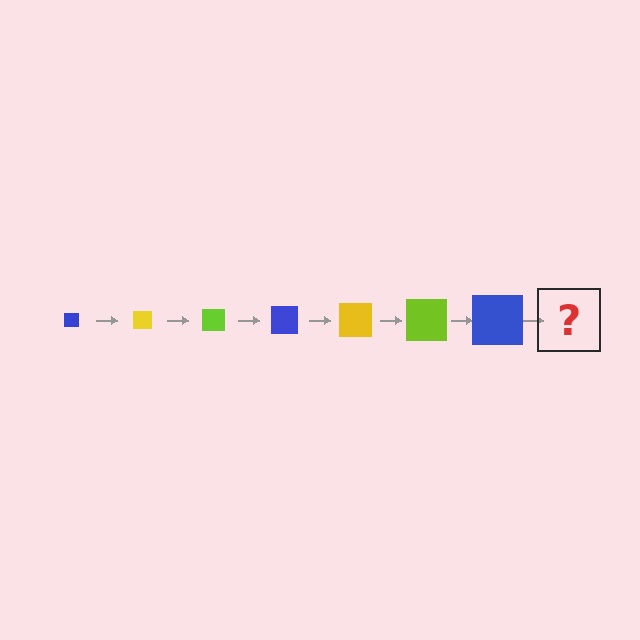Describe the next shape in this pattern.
It should be a yellow square, larger than the previous one.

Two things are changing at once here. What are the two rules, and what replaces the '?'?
The two rules are that the square grows larger each step and the color cycles through blue, yellow, and lime. The '?' should be a yellow square, larger than the previous one.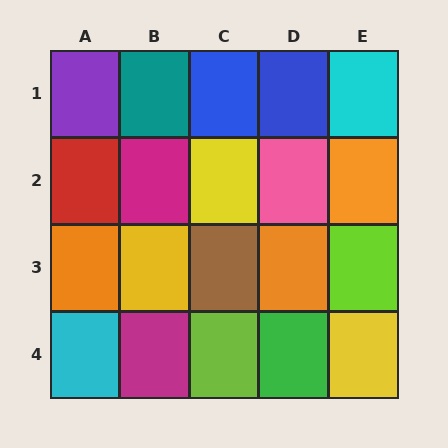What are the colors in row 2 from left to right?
Red, magenta, yellow, pink, orange.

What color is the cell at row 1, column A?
Purple.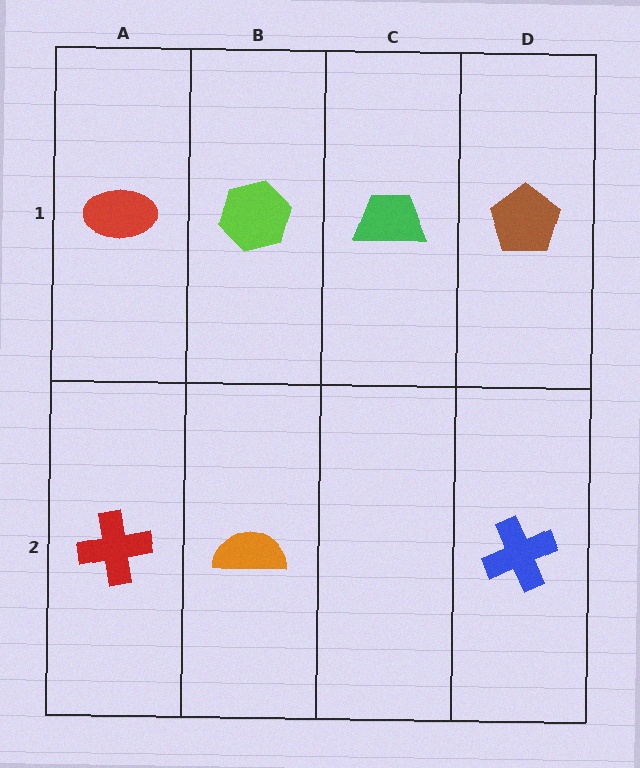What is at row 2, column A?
A red cross.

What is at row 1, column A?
A red ellipse.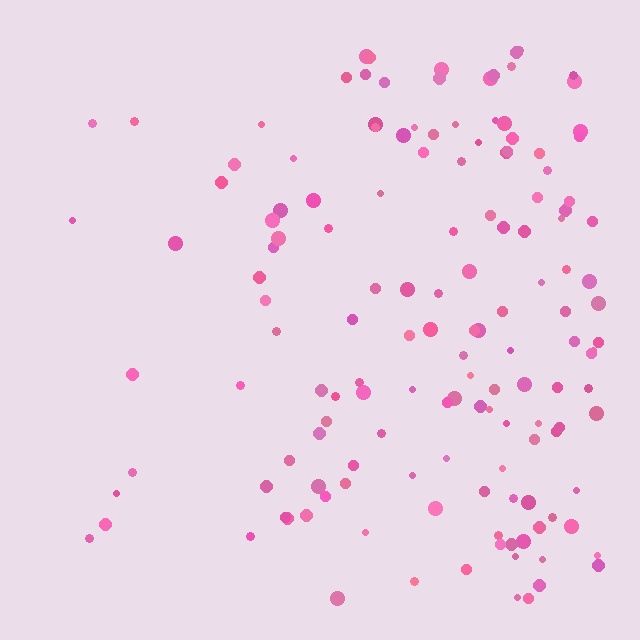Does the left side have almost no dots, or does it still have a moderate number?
Still a moderate number, just noticeably fewer than the right.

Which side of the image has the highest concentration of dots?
The right.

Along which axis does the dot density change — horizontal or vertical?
Horizontal.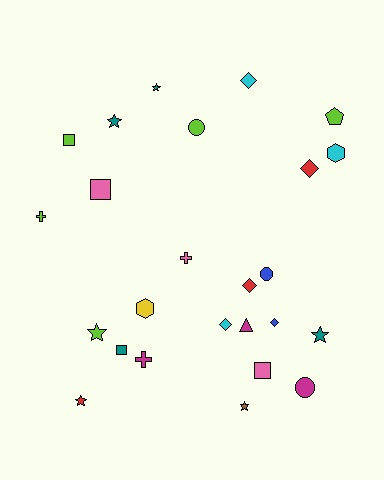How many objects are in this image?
There are 25 objects.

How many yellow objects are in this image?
There is 1 yellow object.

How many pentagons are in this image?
There is 1 pentagon.